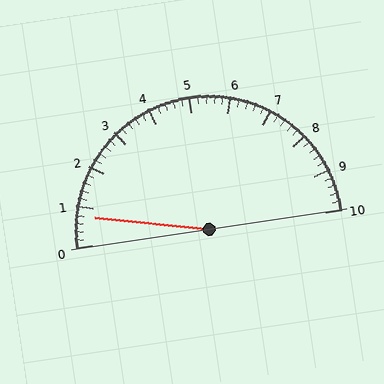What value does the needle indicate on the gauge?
The needle indicates approximately 0.8.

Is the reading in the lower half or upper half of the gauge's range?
The reading is in the lower half of the range (0 to 10).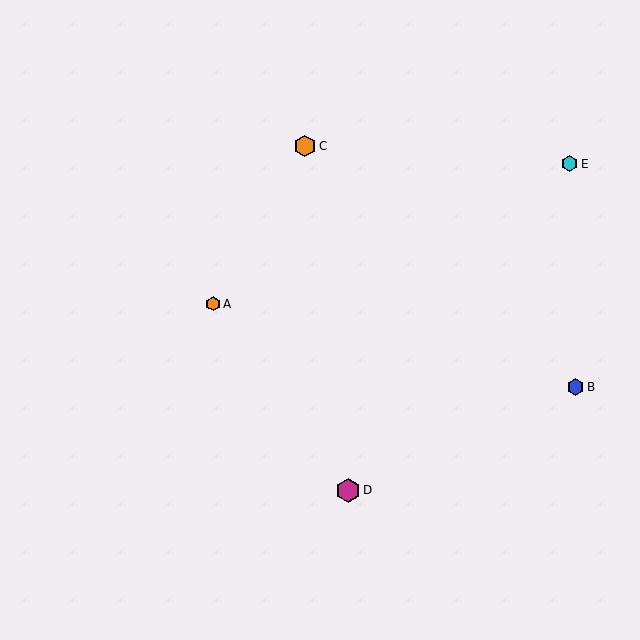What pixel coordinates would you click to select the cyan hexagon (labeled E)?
Click at (570, 164) to select the cyan hexagon E.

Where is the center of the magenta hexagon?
The center of the magenta hexagon is at (348, 490).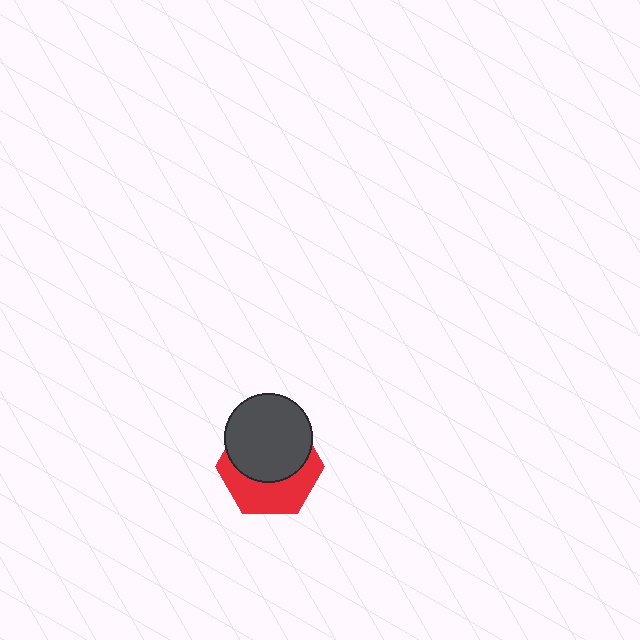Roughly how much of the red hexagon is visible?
A small part of it is visible (roughly 45%).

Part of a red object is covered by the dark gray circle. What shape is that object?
It is a hexagon.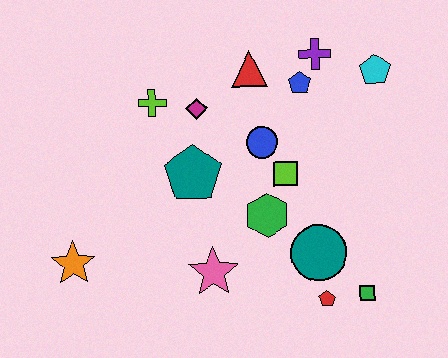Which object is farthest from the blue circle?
The orange star is farthest from the blue circle.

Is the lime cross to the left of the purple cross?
Yes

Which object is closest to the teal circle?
The red pentagon is closest to the teal circle.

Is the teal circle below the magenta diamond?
Yes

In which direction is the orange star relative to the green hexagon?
The orange star is to the left of the green hexagon.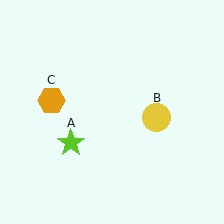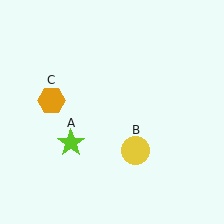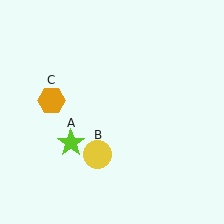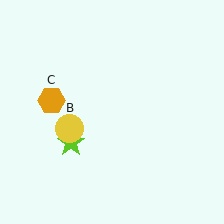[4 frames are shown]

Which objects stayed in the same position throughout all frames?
Lime star (object A) and orange hexagon (object C) remained stationary.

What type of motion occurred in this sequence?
The yellow circle (object B) rotated clockwise around the center of the scene.